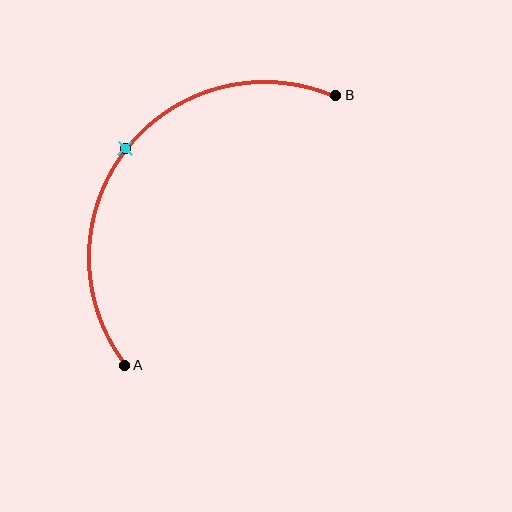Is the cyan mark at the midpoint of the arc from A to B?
Yes. The cyan mark lies on the arc at equal arc-length from both A and B — it is the arc midpoint.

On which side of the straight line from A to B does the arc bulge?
The arc bulges above and to the left of the straight line connecting A and B.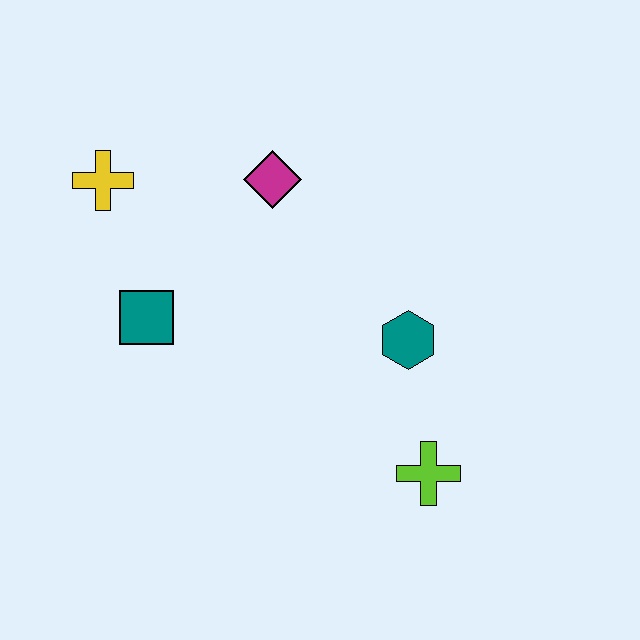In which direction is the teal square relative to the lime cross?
The teal square is to the left of the lime cross.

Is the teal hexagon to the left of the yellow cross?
No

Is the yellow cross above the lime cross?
Yes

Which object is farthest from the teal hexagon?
The yellow cross is farthest from the teal hexagon.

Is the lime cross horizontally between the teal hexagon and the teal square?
No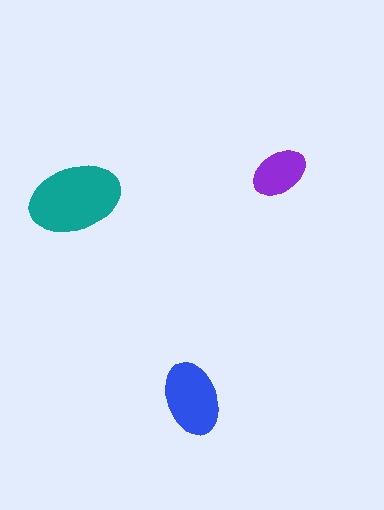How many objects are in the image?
There are 3 objects in the image.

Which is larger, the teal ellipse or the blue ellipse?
The teal one.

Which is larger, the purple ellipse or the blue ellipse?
The blue one.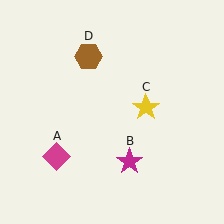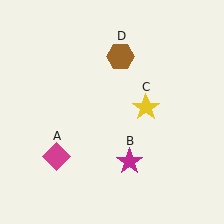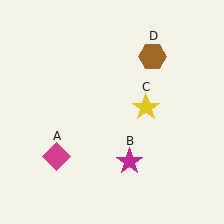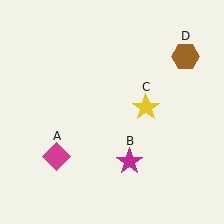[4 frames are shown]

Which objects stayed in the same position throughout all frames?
Magenta diamond (object A) and magenta star (object B) and yellow star (object C) remained stationary.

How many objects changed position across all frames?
1 object changed position: brown hexagon (object D).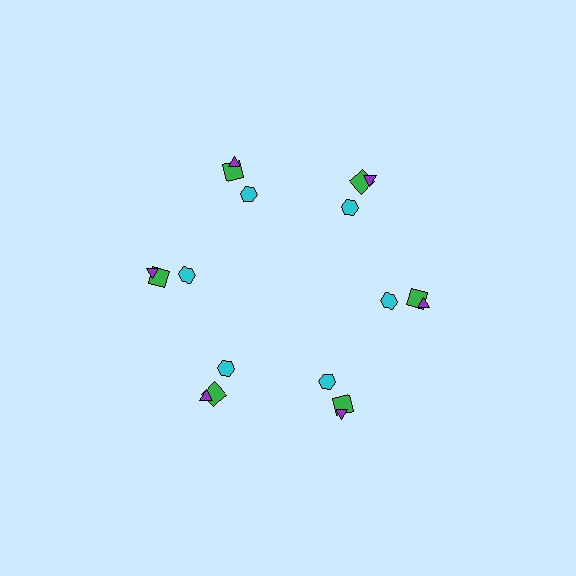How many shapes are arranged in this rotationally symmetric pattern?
There are 18 shapes, arranged in 6 groups of 3.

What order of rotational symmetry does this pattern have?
This pattern has 6-fold rotational symmetry.